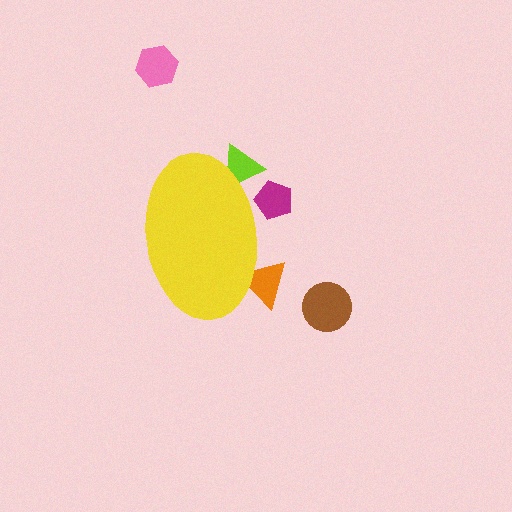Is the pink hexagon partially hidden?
No, the pink hexagon is fully visible.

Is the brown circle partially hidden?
No, the brown circle is fully visible.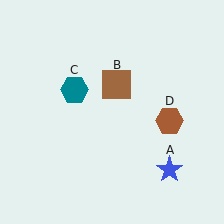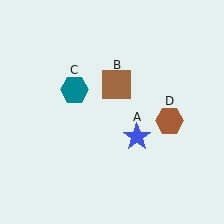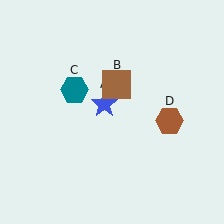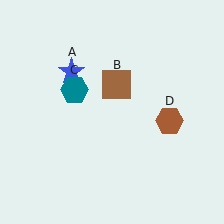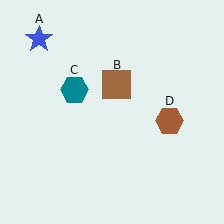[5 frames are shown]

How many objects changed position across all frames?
1 object changed position: blue star (object A).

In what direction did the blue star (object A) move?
The blue star (object A) moved up and to the left.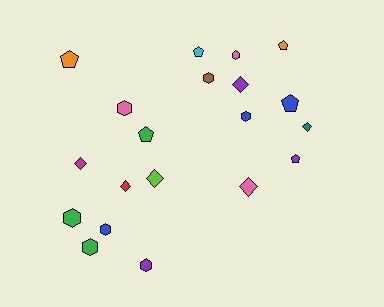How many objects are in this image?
There are 20 objects.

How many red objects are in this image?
There is 1 red object.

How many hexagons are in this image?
There are 8 hexagons.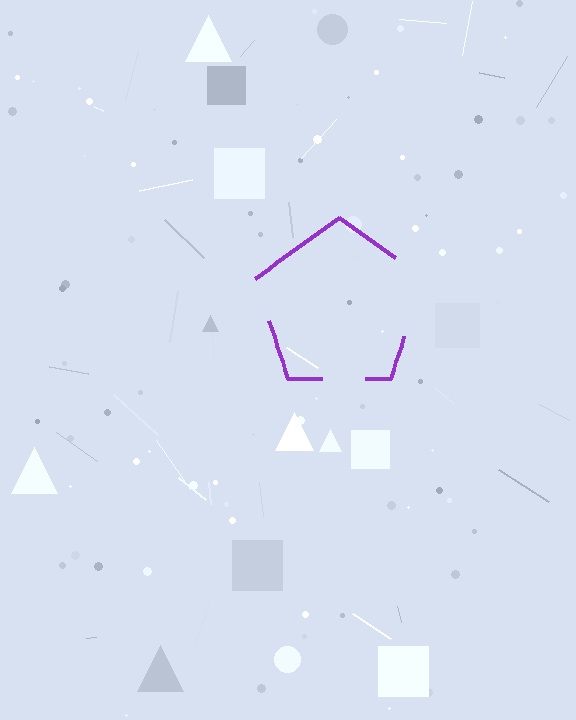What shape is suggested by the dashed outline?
The dashed outline suggests a pentagon.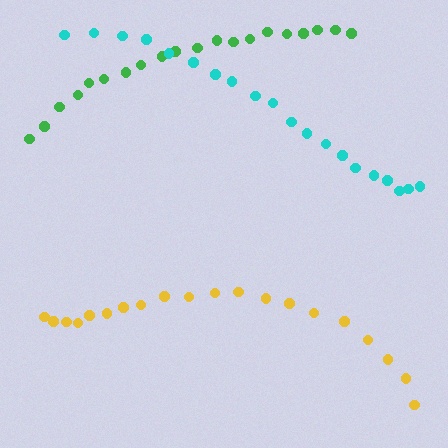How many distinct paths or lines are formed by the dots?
There are 3 distinct paths.